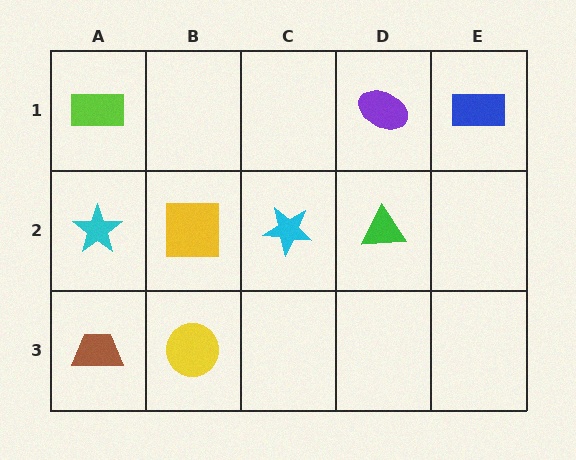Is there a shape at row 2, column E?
No, that cell is empty.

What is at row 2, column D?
A green triangle.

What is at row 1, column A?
A lime rectangle.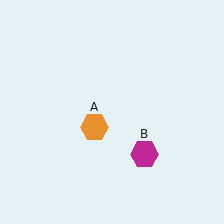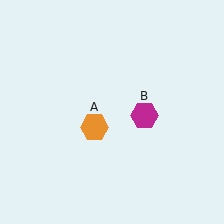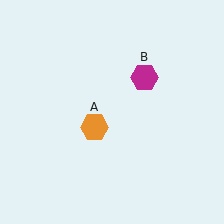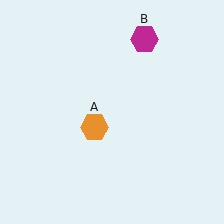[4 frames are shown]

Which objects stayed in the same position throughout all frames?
Orange hexagon (object A) remained stationary.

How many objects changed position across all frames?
1 object changed position: magenta hexagon (object B).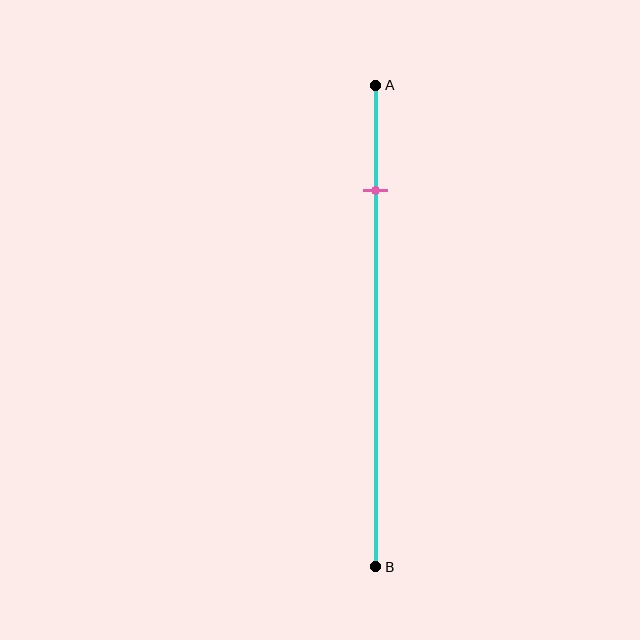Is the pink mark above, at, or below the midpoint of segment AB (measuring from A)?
The pink mark is above the midpoint of segment AB.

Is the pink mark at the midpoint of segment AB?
No, the mark is at about 20% from A, not at the 50% midpoint.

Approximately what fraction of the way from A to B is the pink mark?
The pink mark is approximately 20% of the way from A to B.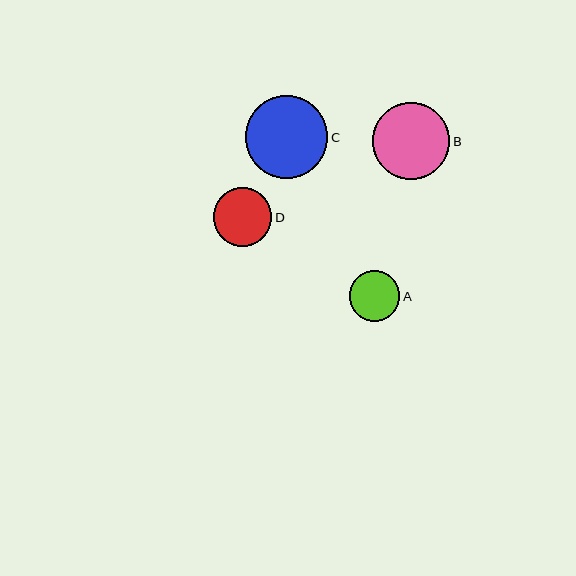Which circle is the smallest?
Circle A is the smallest with a size of approximately 51 pixels.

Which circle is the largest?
Circle C is the largest with a size of approximately 83 pixels.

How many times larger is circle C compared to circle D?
Circle C is approximately 1.4 times the size of circle D.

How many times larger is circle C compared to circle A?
Circle C is approximately 1.6 times the size of circle A.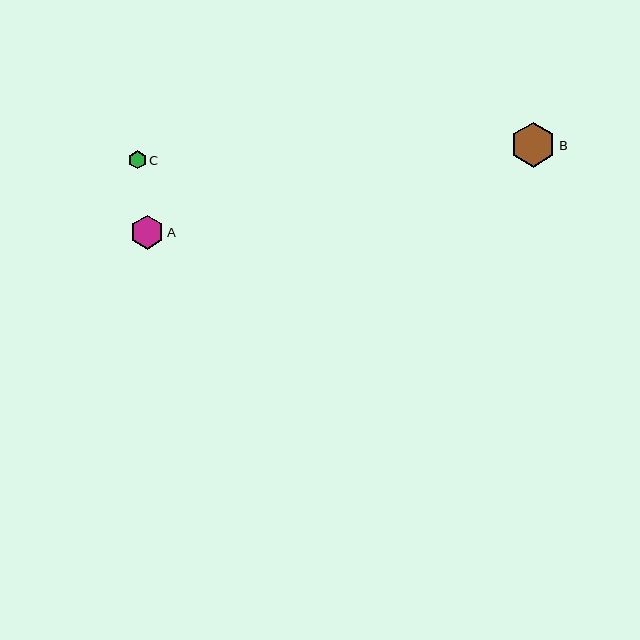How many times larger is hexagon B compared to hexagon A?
Hexagon B is approximately 1.3 times the size of hexagon A.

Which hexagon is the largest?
Hexagon B is the largest with a size of approximately 45 pixels.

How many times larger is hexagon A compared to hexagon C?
Hexagon A is approximately 1.9 times the size of hexagon C.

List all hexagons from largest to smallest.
From largest to smallest: B, A, C.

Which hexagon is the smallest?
Hexagon C is the smallest with a size of approximately 18 pixels.